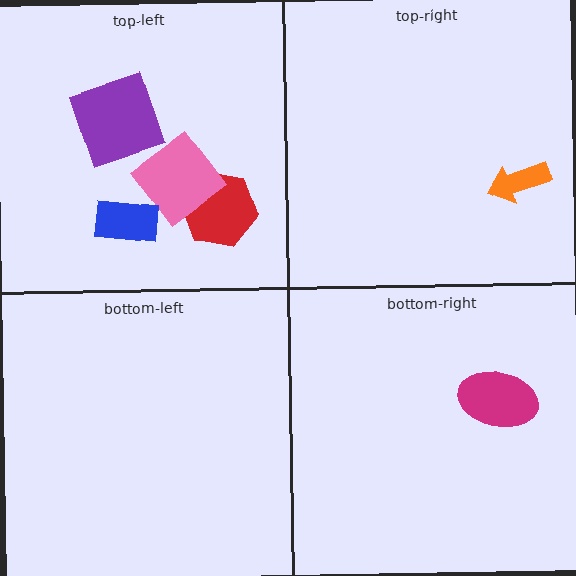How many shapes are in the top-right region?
1.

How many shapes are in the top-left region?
4.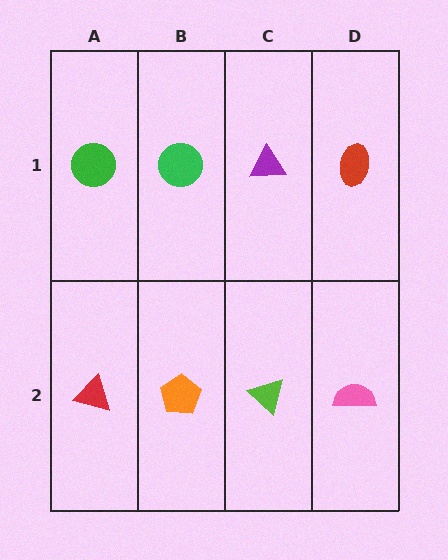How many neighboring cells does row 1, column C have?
3.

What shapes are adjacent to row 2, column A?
A green circle (row 1, column A), an orange pentagon (row 2, column B).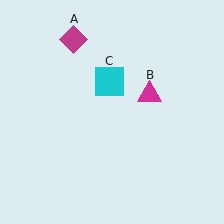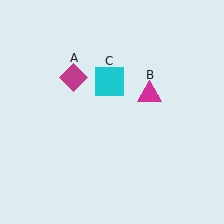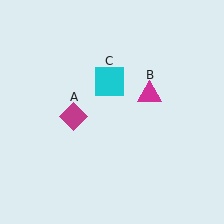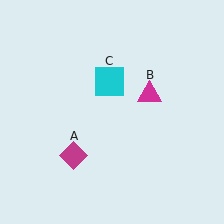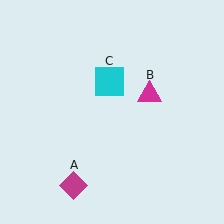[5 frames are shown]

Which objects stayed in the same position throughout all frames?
Magenta triangle (object B) and cyan square (object C) remained stationary.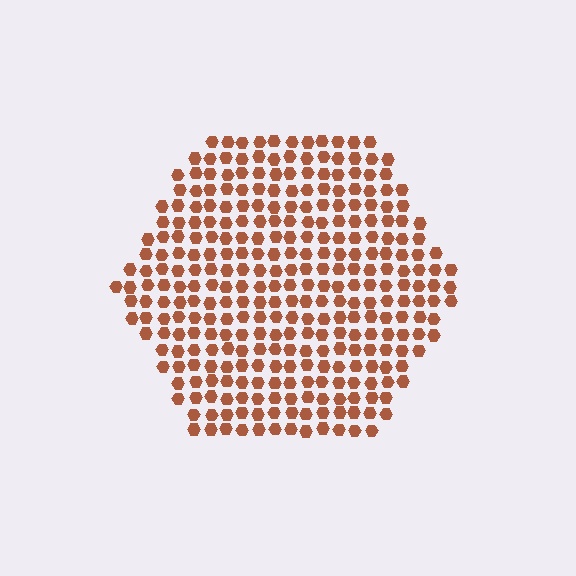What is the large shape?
The large shape is a hexagon.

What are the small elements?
The small elements are hexagons.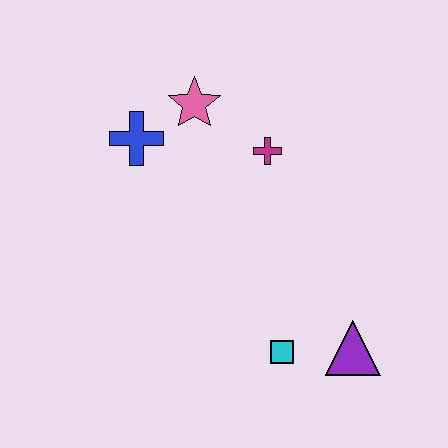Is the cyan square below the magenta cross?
Yes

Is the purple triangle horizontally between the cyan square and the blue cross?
No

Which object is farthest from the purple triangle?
The blue cross is farthest from the purple triangle.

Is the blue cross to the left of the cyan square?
Yes